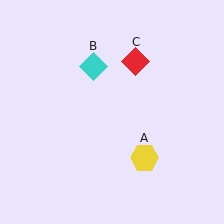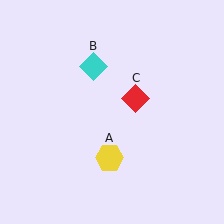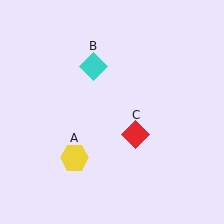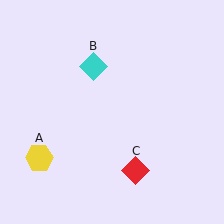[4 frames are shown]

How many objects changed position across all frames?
2 objects changed position: yellow hexagon (object A), red diamond (object C).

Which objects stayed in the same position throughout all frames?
Cyan diamond (object B) remained stationary.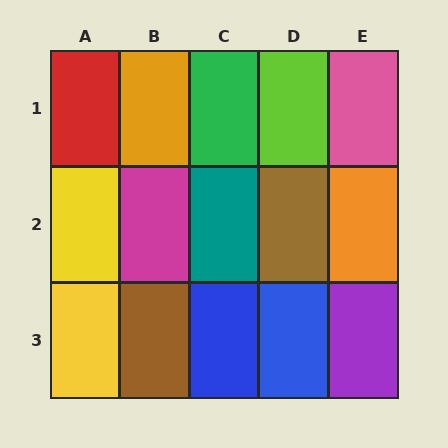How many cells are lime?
1 cell is lime.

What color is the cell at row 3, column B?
Brown.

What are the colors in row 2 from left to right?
Yellow, magenta, teal, brown, orange.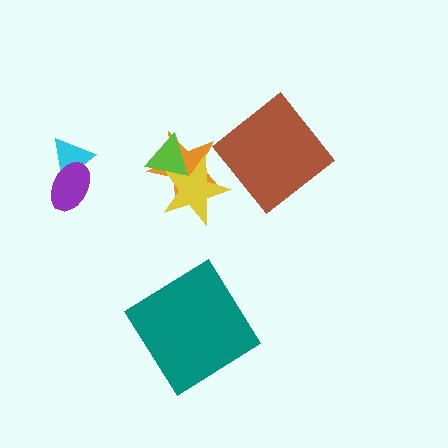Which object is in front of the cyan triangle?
The purple ellipse is in front of the cyan triangle.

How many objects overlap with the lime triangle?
2 objects overlap with the lime triangle.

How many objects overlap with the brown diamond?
0 objects overlap with the brown diamond.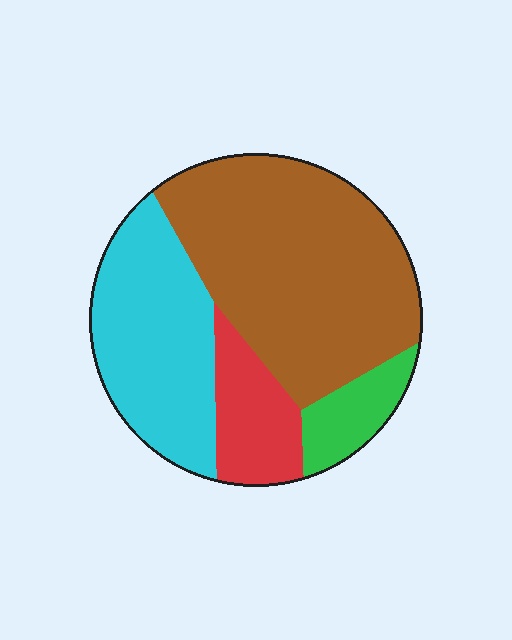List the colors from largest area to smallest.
From largest to smallest: brown, cyan, red, green.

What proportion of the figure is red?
Red takes up less than a quarter of the figure.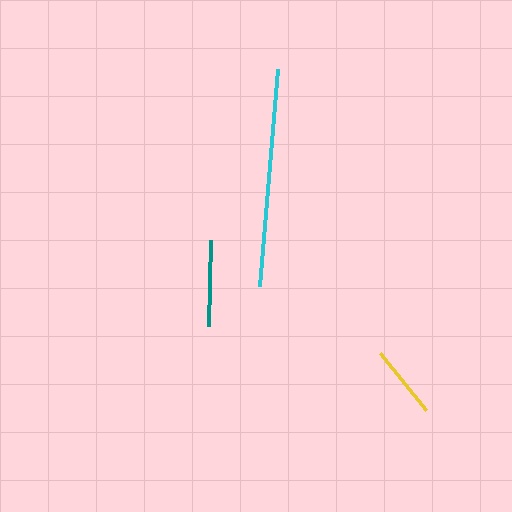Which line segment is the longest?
The cyan line is the longest at approximately 217 pixels.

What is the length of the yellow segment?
The yellow segment is approximately 73 pixels long.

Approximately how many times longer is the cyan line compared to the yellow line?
The cyan line is approximately 3.0 times the length of the yellow line.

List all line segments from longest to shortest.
From longest to shortest: cyan, teal, yellow.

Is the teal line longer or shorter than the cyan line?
The cyan line is longer than the teal line.